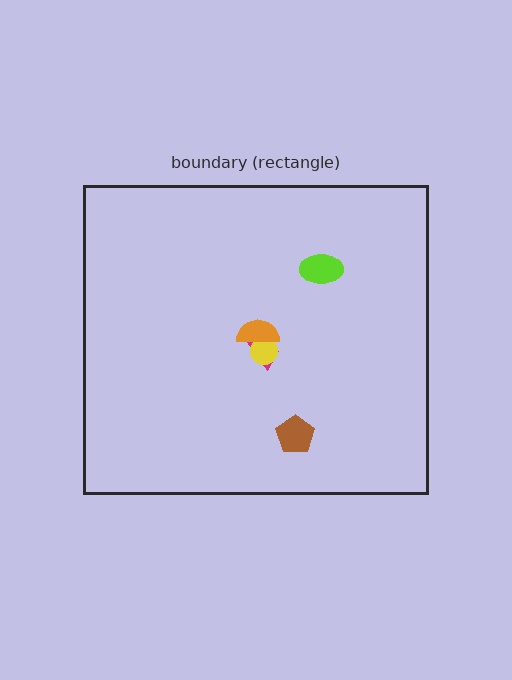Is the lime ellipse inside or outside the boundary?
Inside.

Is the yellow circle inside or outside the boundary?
Inside.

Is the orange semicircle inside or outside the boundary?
Inside.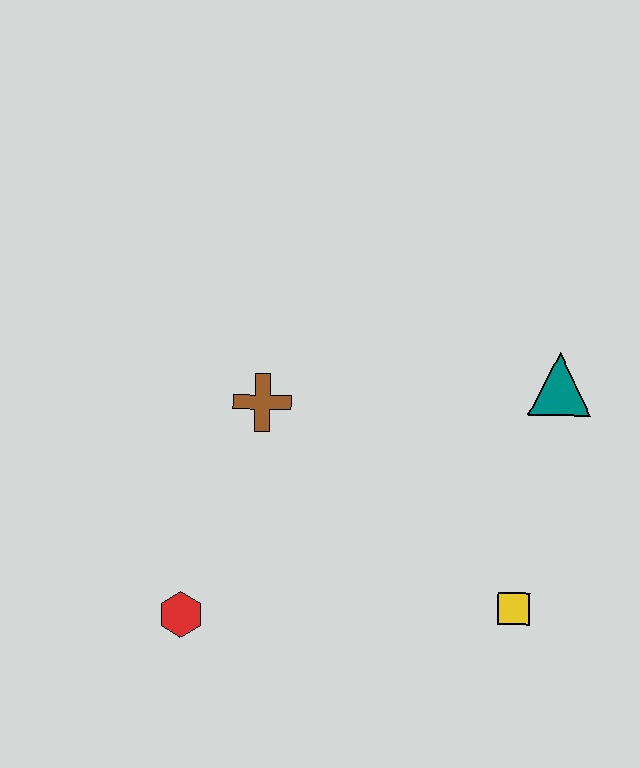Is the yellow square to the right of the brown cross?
Yes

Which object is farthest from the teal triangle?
The red hexagon is farthest from the teal triangle.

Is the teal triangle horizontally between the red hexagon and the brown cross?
No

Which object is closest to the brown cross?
The red hexagon is closest to the brown cross.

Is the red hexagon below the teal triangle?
Yes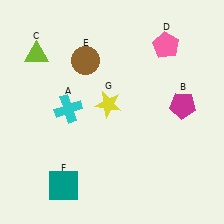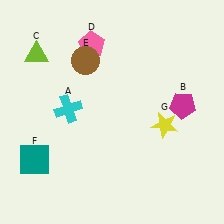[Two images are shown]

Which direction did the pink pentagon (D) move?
The pink pentagon (D) moved left.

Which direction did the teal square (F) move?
The teal square (F) moved left.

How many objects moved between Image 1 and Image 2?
3 objects moved between the two images.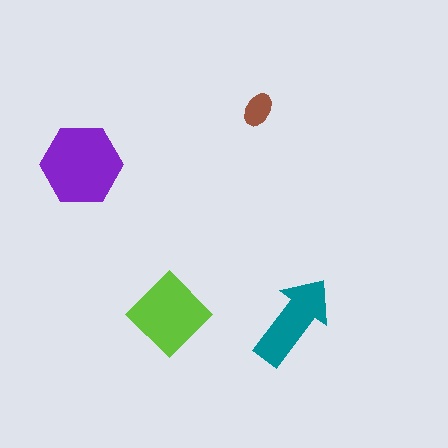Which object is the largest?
The purple hexagon.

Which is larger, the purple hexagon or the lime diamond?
The purple hexagon.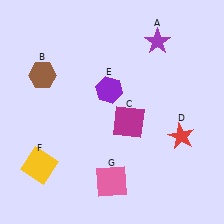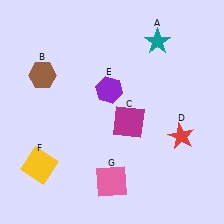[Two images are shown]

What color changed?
The star (A) changed from purple in Image 1 to teal in Image 2.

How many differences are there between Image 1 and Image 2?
There is 1 difference between the two images.